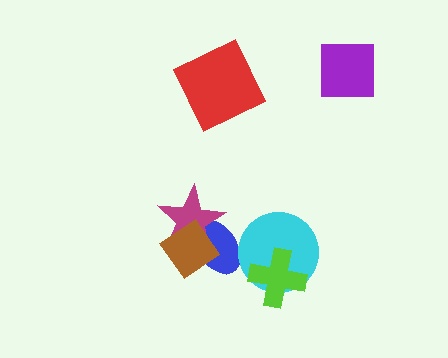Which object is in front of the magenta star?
The brown diamond is in front of the magenta star.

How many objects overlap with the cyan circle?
2 objects overlap with the cyan circle.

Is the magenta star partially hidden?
Yes, it is partially covered by another shape.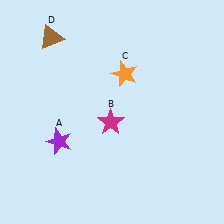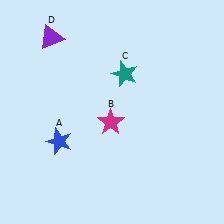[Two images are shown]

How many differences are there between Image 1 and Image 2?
There are 3 differences between the two images.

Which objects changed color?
A changed from purple to blue. C changed from orange to teal. D changed from brown to purple.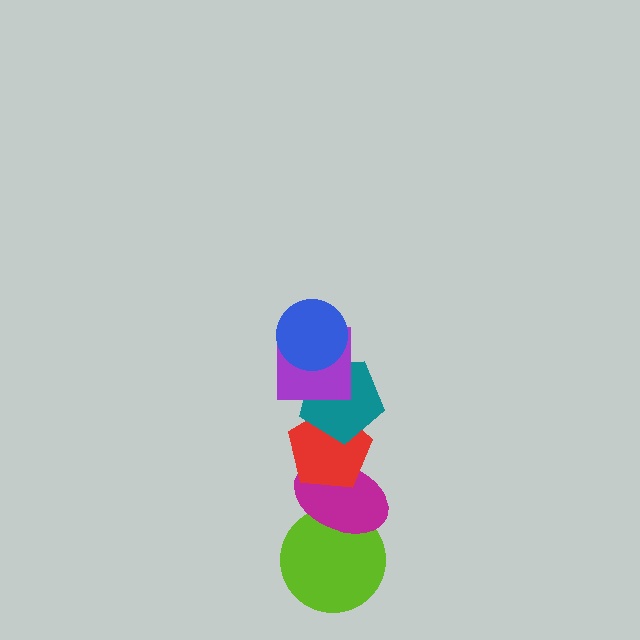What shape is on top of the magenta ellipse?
The red pentagon is on top of the magenta ellipse.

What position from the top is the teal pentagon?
The teal pentagon is 3rd from the top.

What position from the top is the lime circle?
The lime circle is 6th from the top.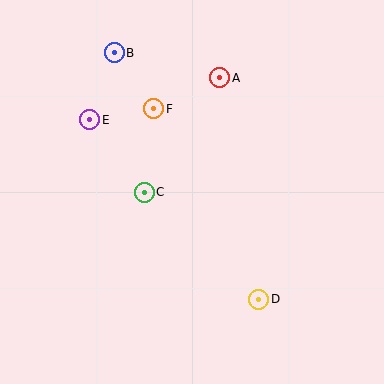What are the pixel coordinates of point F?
Point F is at (154, 109).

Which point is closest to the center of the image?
Point C at (144, 192) is closest to the center.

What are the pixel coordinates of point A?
Point A is at (220, 78).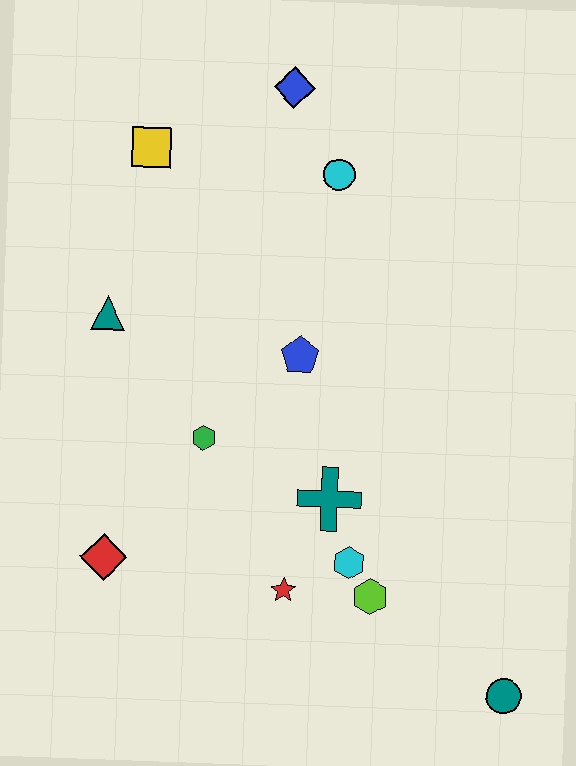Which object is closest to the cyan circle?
The blue diamond is closest to the cyan circle.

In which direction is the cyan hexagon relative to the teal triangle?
The cyan hexagon is to the right of the teal triangle.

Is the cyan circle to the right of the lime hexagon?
No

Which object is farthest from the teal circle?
The yellow square is farthest from the teal circle.